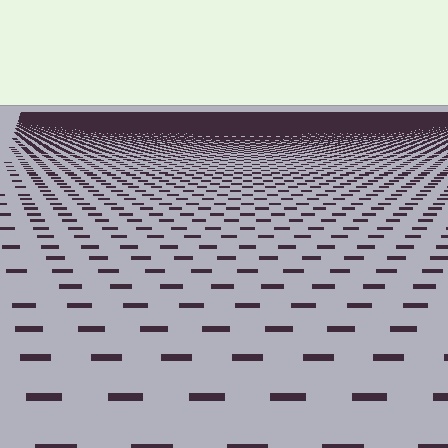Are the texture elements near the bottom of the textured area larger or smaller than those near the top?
Larger. Near the bottom, elements are closer to the viewer and appear at a bigger on-screen size.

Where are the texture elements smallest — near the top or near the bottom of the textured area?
Near the top.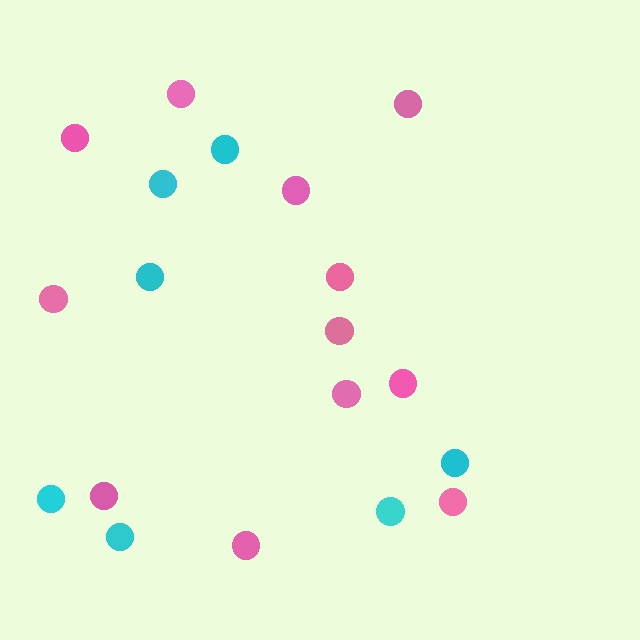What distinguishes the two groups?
There are 2 groups: one group of cyan circles (7) and one group of pink circles (12).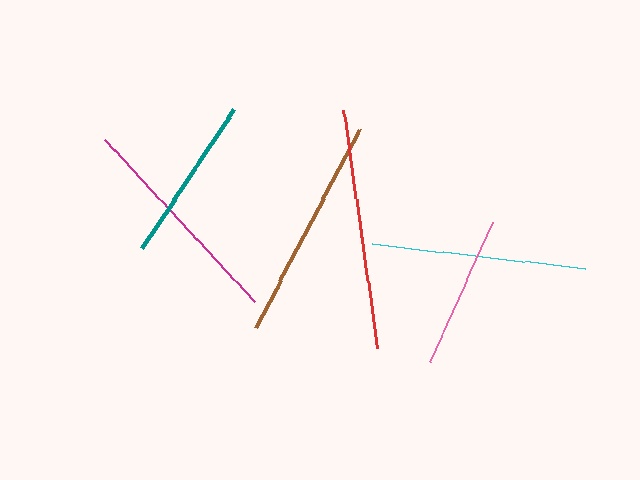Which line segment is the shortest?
The pink line is the shortest at approximately 153 pixels.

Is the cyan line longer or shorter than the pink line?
The cyan line is longer than the pink line.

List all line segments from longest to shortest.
From longest to shortest: red, brown, magenta, cyan, teal, pink.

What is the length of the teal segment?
The teal segment is approximately 167 pixels long.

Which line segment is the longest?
The red line is the longest at approximately 241 pixels.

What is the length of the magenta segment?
The magenta segment is approximately 222 pixels long.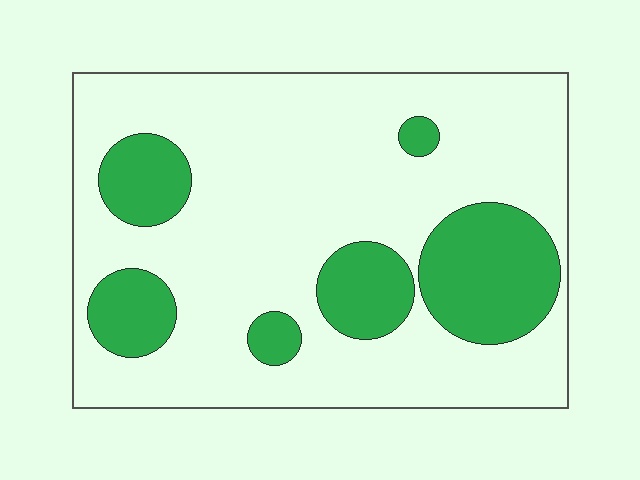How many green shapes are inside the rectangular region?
6.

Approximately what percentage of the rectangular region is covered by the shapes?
Approximately 25%.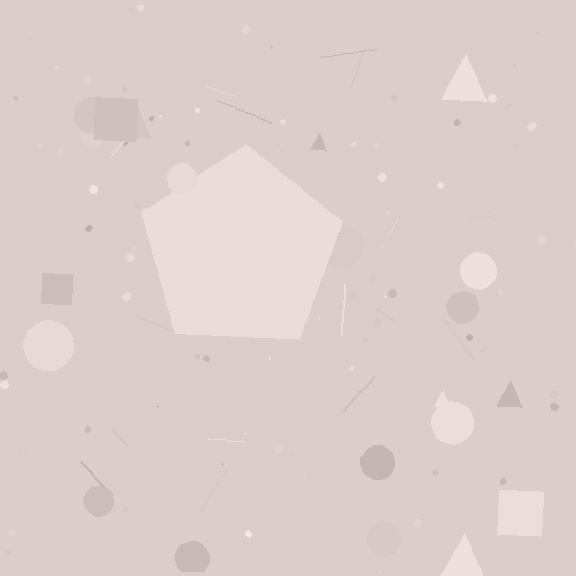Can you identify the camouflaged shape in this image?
The camouflaged shape is a pentagon.